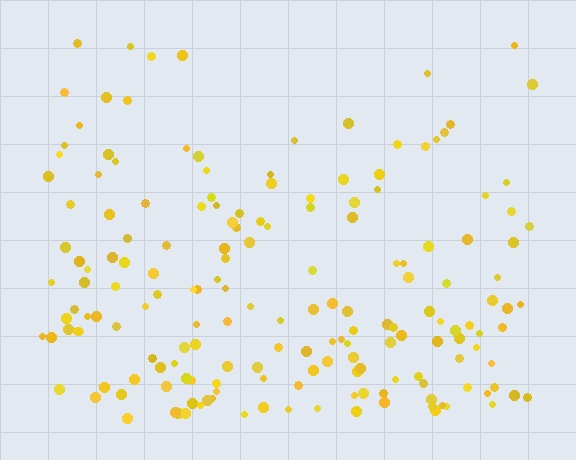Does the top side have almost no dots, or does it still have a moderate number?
Still a moderate number, just noticeably fewer than the bottom.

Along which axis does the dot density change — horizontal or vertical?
Vertical.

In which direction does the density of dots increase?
From top to bottom, with the bottom side densest.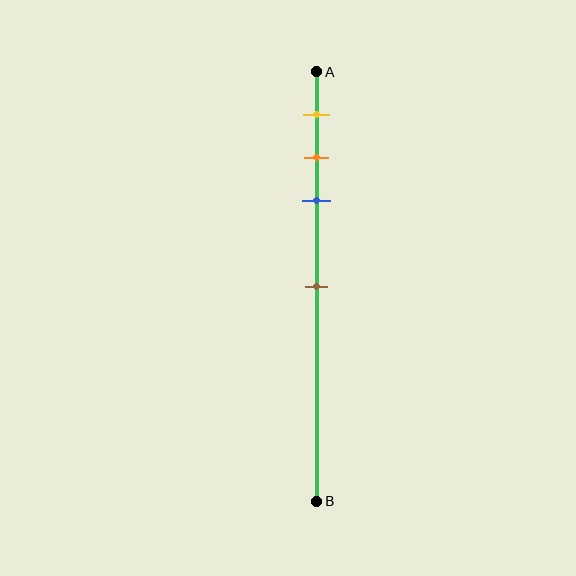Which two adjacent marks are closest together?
The orange and blue marks are the closest adjacent pair.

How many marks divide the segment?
There are 4 marks dividing the segment.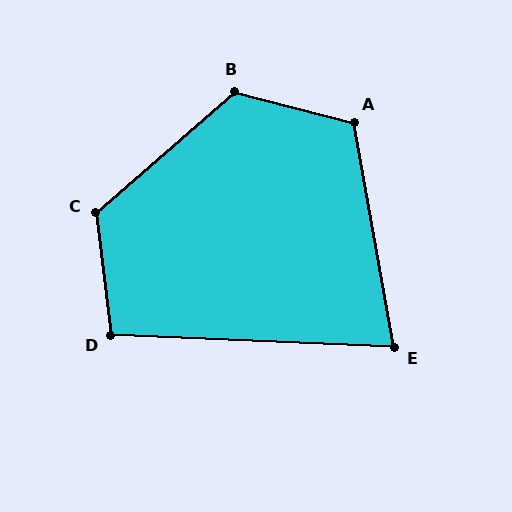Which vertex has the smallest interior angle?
E, at approximately 78 degrees.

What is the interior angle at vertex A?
Approximately 115 degrees (obtuse).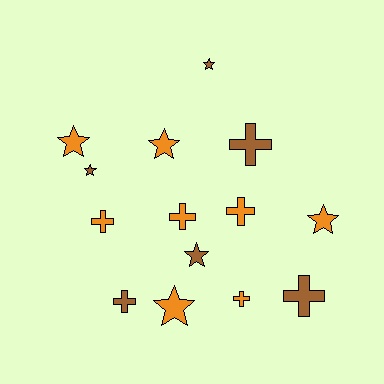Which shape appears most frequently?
Cross, with 7 objects.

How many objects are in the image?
There are 14 objects.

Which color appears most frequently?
Orange, with 8 objects.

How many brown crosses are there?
There are 3 brown crosses.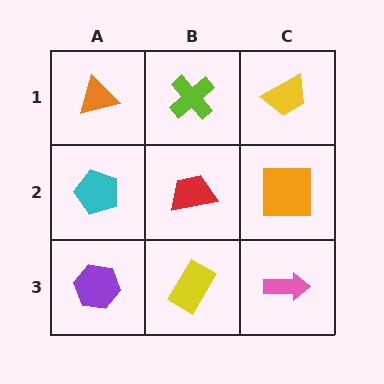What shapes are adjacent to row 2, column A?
An orange triangle (row 1, column A), a purple hexagon (row 3, column A), a red trapezoid (row 2, column B).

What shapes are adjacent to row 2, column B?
A lime cross (row 1, column B), a yellow rectangle (row 3, column B), a cyan pentagon (row 2, column A), an orange square (row 2, column C).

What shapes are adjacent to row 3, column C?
An orange square (row 2, column C), a yellow rectangle (row 3, column B).